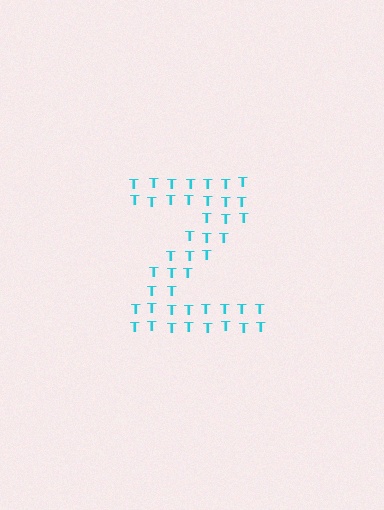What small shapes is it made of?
It is made of small letter T's.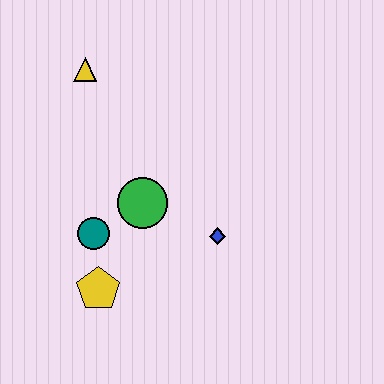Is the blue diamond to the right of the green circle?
Yes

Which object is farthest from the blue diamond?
The yellow triangle is farthest from the blue diamond.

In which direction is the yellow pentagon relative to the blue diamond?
The yellow pentagon is to the left of the blue diamond.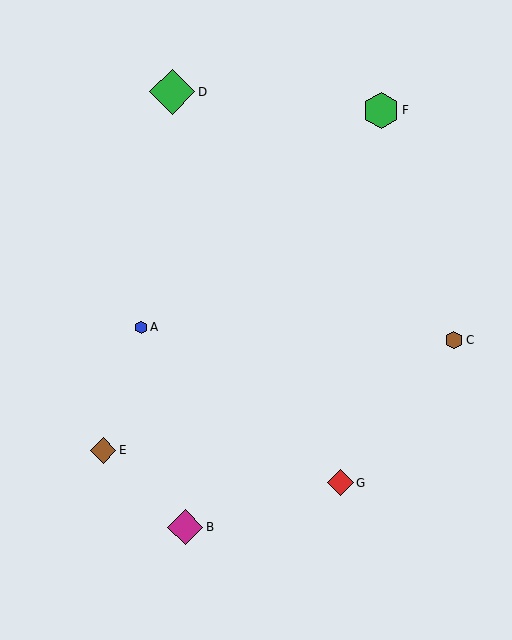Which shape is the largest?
The green diamond (labeled D) is the largest.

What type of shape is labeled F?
Shape F is a green hexagon.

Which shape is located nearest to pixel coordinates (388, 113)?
The green hexagon (labeled F) at (381, 110) is nearest to that location.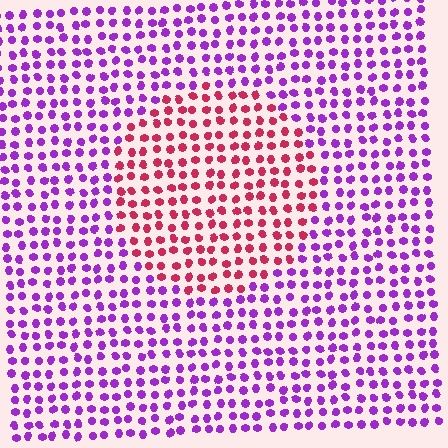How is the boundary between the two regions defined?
The boundary is defined purely by a slight shift in hue (about 57 degrees). Spacing, size, and orientation are identical on both sides.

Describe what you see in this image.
The image is filled with small purple elements in a uniform arrangement. A circle-shaped region is visible where the elements are tinted to a slightly different hue, forming a subtle color boundary.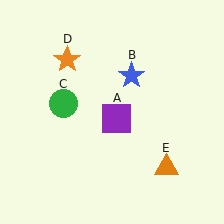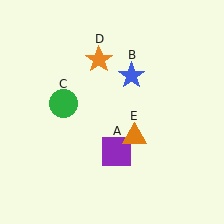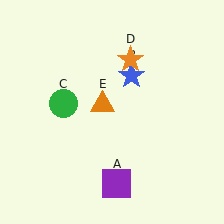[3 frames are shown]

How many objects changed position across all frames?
3 objects changed position: purple square (object A), orange star (object D), orange triangle (object E).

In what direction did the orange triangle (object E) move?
The orange triangle (object E) moved up and to the left.